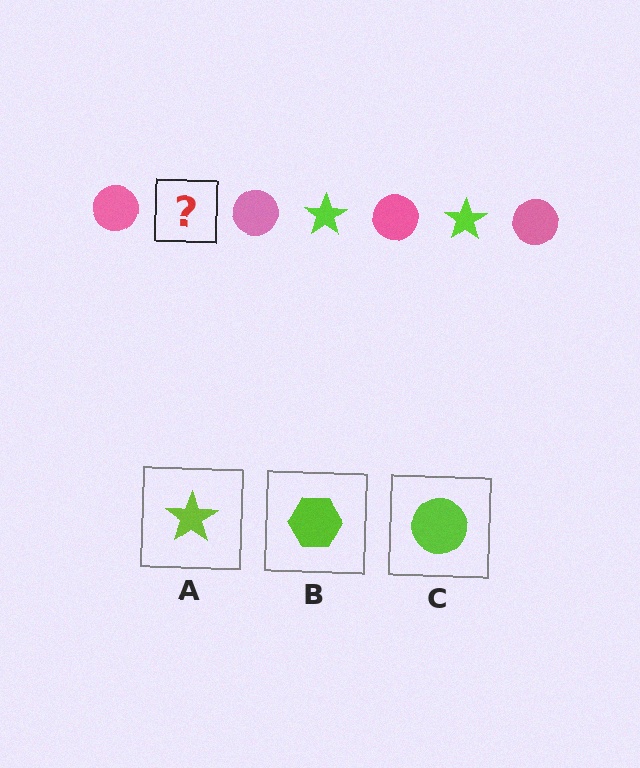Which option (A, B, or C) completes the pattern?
A.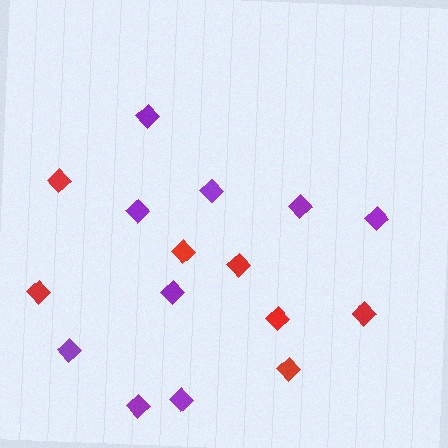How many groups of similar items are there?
There are 2 groups: one group of red diamonds (7) and one group of purple diamonds (9).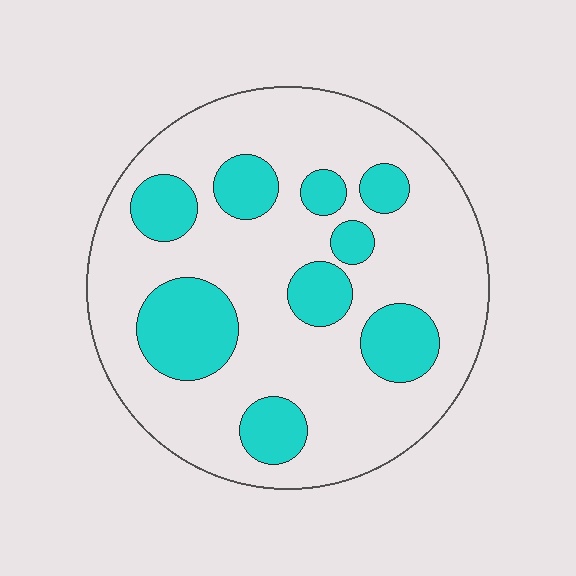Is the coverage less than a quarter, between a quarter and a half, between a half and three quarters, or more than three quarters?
Between a quarter and a half.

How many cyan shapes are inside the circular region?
9.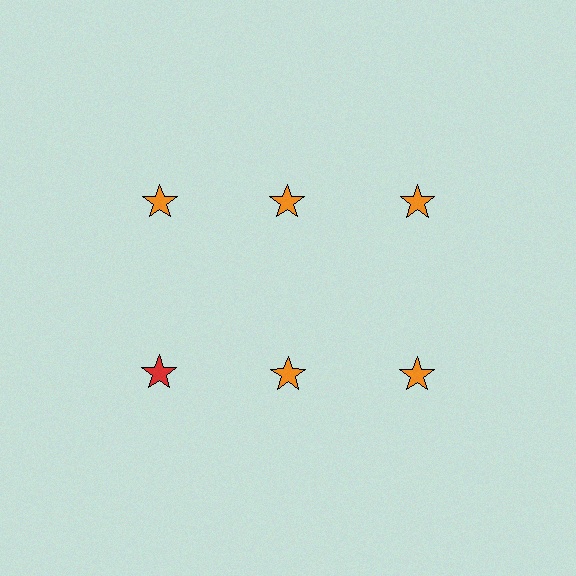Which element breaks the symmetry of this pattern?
The red star in the second row, leftmost column breaks the symmetry. All other shapes are orange stars.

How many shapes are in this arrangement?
There are 6 shapes arranged in a grid pattern.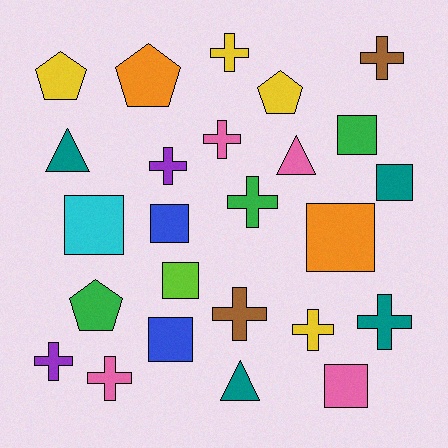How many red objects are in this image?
There are no red objects.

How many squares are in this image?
There are 8 squares.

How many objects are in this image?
There are 25 objects.